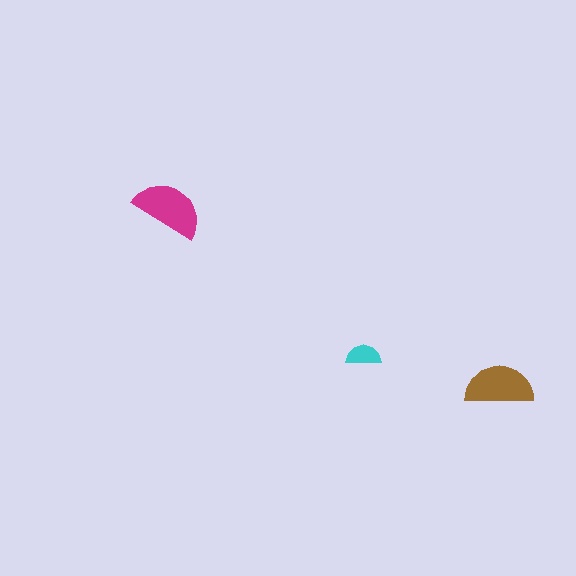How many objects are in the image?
There are 3 objects in the image.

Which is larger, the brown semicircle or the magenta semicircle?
The magenta one.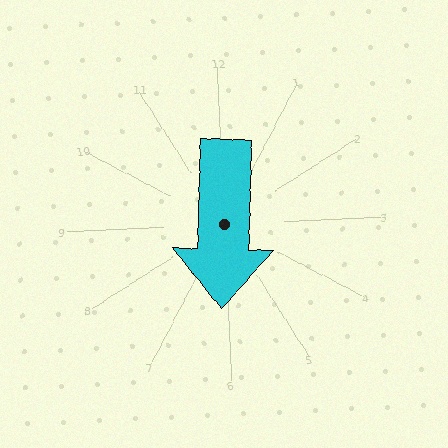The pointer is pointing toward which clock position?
Roughly 6 o'clock.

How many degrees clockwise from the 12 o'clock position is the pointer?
Approximately 184 degrees.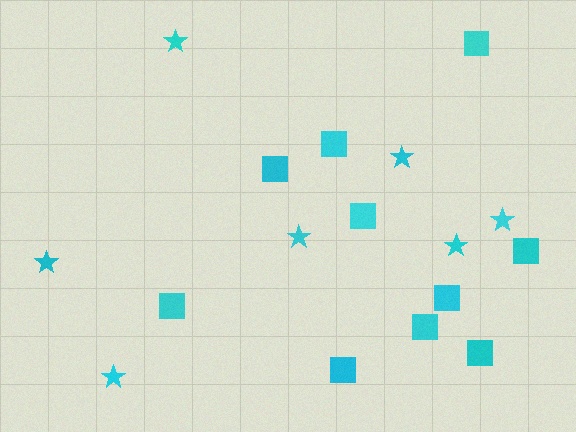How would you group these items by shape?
There are 2 groups: one group of stars (7) and one group of squares (10).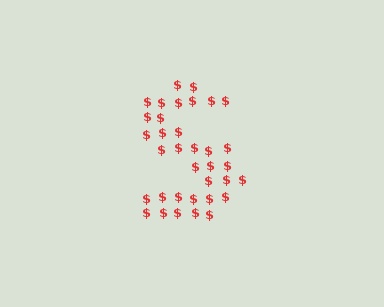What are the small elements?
The small elements are dollar signs.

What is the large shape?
The large shape is the letter S.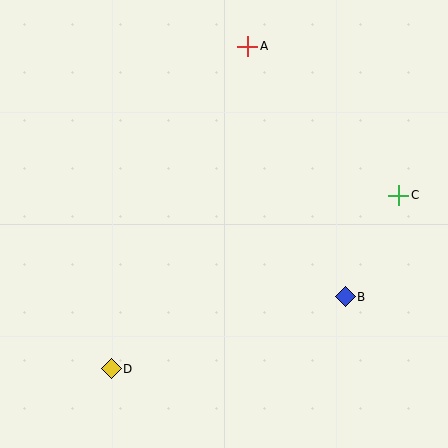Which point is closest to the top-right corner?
Point C is closest to the top-right corner.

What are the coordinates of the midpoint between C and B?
The midpoint between C and B is at (372, 246).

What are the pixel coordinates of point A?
Point A is at (248, 46).